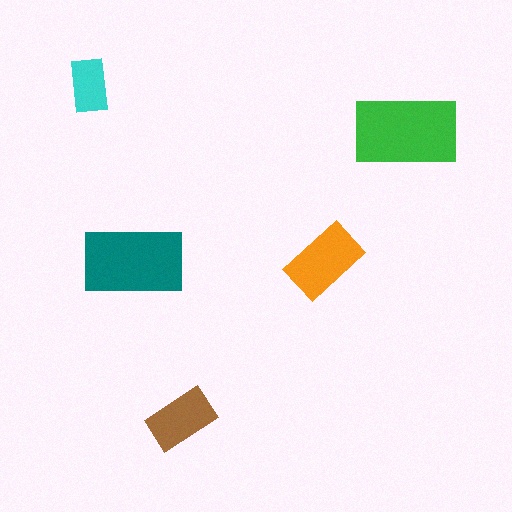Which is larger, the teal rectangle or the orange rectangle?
The teal one.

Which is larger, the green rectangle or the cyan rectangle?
The green one.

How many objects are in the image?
There are 5 objects in the image.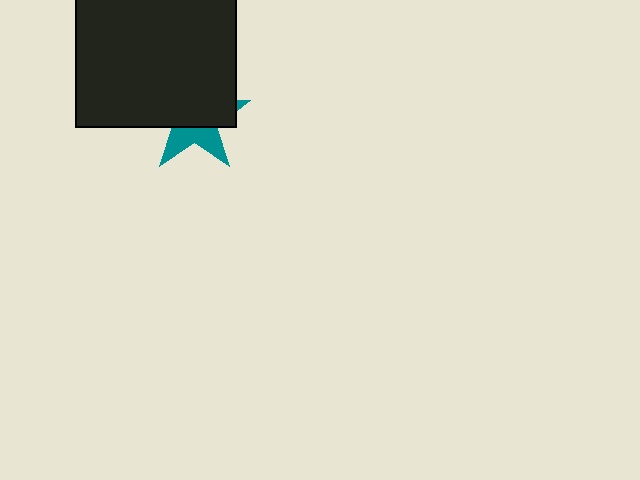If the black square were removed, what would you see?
You would see the complete teal star.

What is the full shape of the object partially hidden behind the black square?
The partially hidden object is a teal star.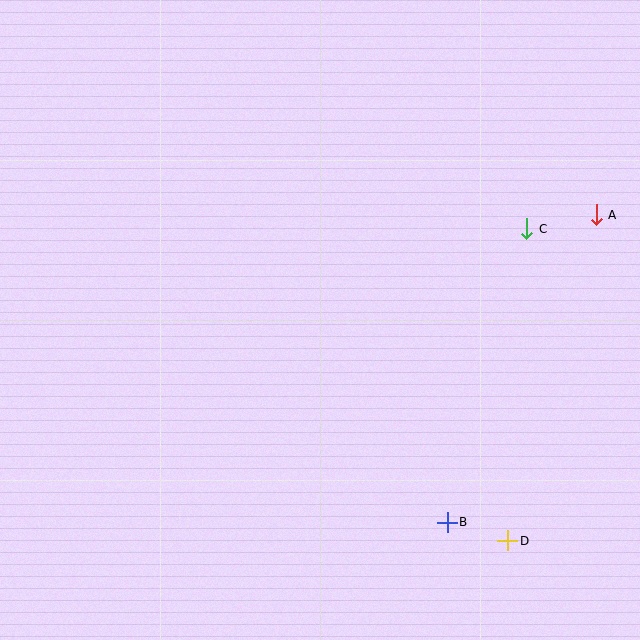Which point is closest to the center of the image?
Point C at (527, 229) is closest to the center.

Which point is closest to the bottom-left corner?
Point B is closest to the bottom-left corner.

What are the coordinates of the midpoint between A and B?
The midpoint between A and B is at (522, 368).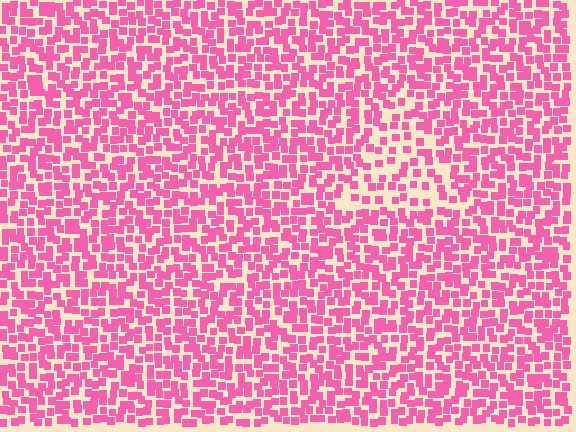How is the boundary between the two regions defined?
The boundary is defined by a change in element density (approximately 1.8x ratio). All elements are the same color, size, and shape.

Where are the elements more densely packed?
The elements are more densely packed outside the triangle boundary.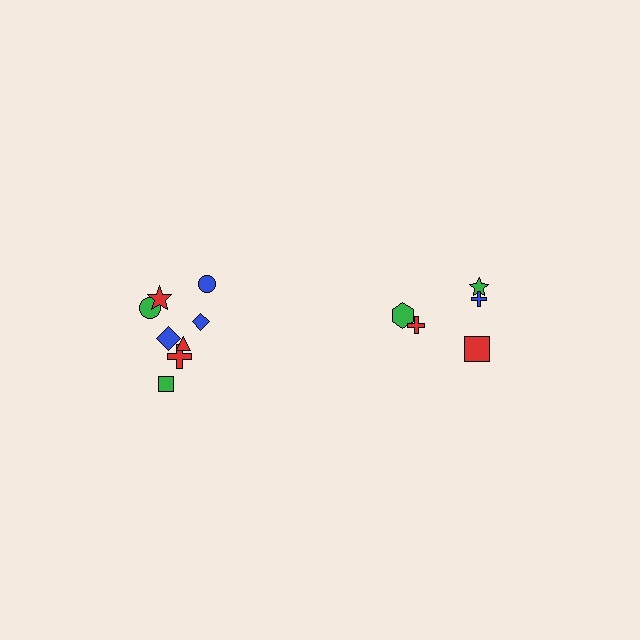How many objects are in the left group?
There are 8 objects.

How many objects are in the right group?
There are 5 objects.